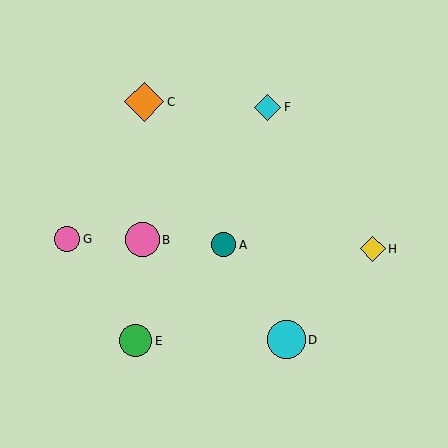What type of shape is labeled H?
Shape H is a yellow diamond.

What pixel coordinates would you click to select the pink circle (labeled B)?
Click at (142, 240) to select the pink circle B.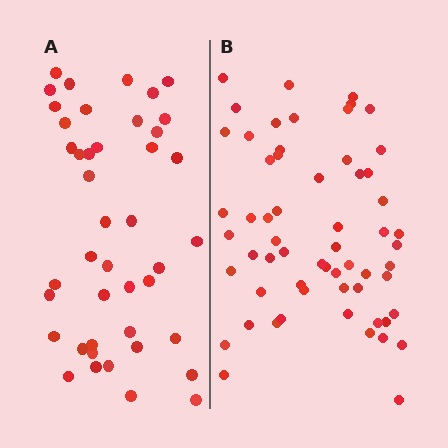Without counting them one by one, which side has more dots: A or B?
Region B (the right region) has more dots.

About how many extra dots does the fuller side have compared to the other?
Region B has approximately 15 more dots than region A.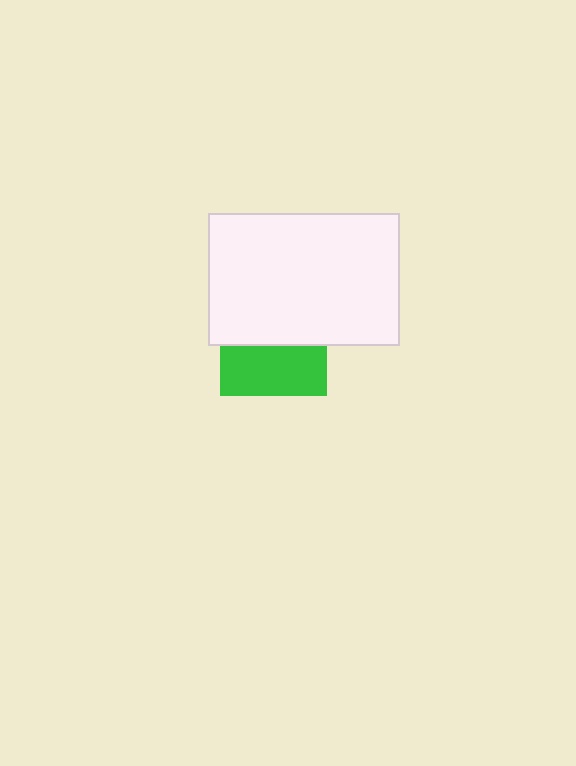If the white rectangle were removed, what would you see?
You would see the complete green square.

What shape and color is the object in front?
The object in front is a white rectangle.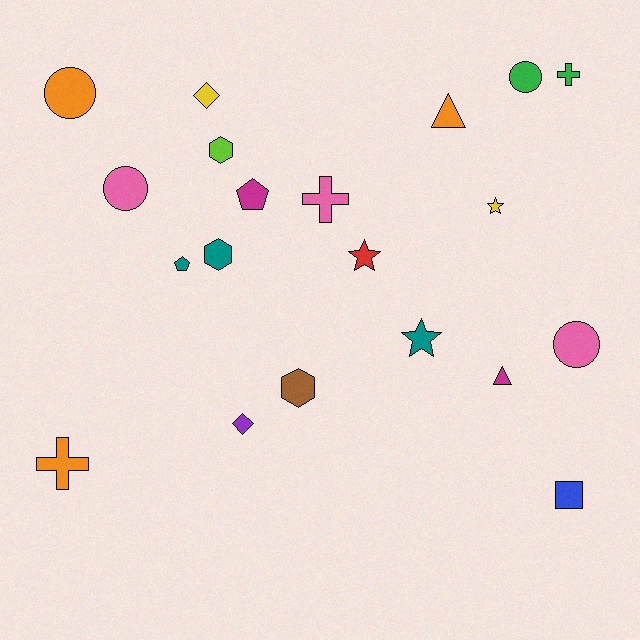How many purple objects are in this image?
There is 1 purple object.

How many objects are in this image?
There are 20 objects.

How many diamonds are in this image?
There are 2 diamonds.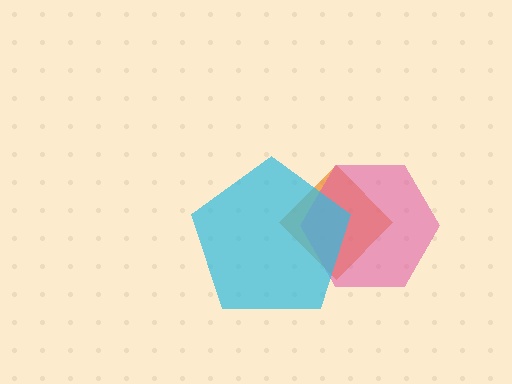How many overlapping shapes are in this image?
There are 3 overlapping shapes in the image.